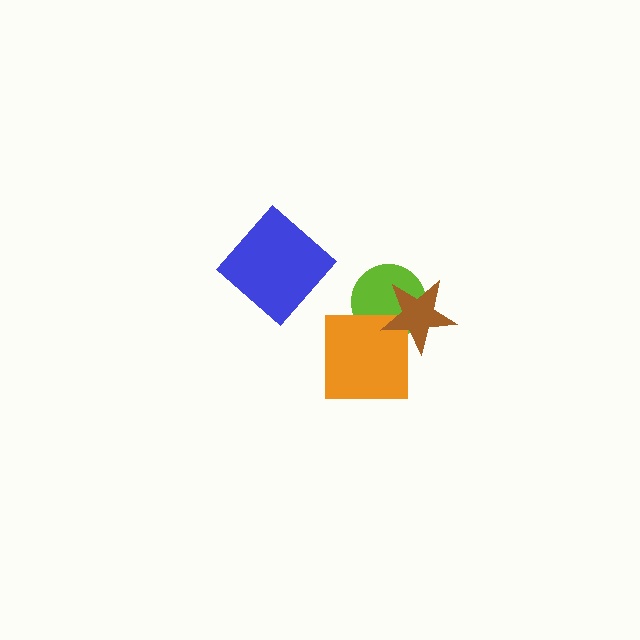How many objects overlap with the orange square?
2 objects overlap with the orange square.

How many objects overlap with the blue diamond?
0 objects overlap with the blue diamond.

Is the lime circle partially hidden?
Yes, it is partially covered by another shape.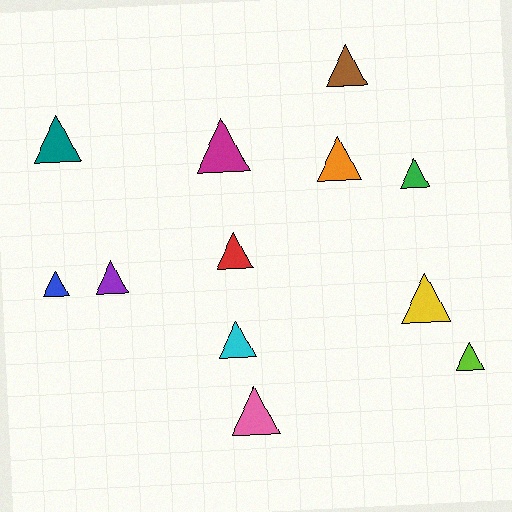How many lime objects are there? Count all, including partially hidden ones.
There is 1 lime object.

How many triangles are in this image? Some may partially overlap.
There are 12 triangles.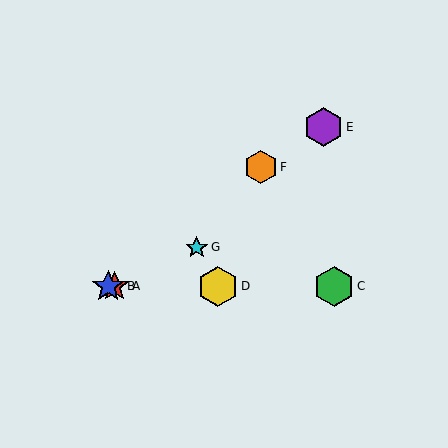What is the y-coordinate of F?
Object F is at y≈167.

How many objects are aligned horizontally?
4 objects (A, B, C, D) are aligned horizontally.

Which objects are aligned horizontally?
Objects A, B, C, D are aligned horizontally.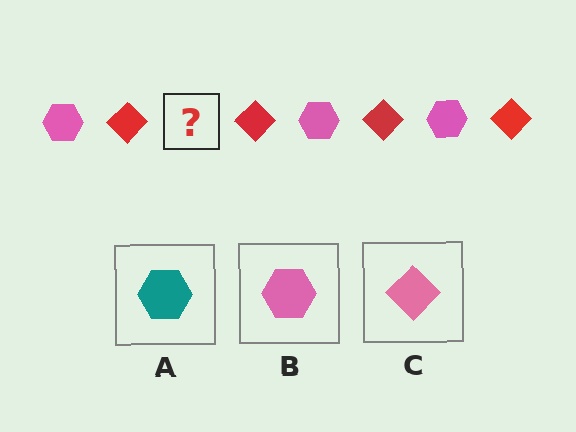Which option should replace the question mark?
Option B.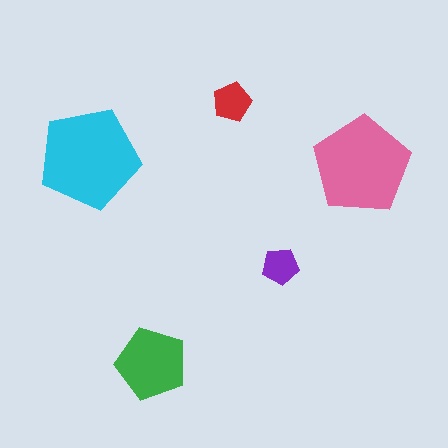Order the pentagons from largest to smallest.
the cyan one, the pink one, the green one, the red one, the purple one.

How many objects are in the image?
There are 5 objects in the image.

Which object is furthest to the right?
The pink pentagon is rightmost.